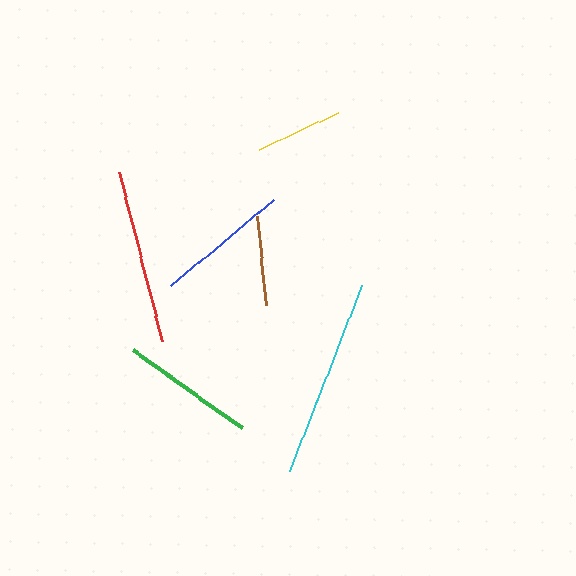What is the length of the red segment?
The red segment is approximately 175 pixels long.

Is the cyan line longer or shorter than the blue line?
The cyan line is longer than the blue line.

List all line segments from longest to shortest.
From longest to shortest: cyan, red, blue, green, brown, yellow.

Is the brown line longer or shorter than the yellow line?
The brown line is longer than the yellow line.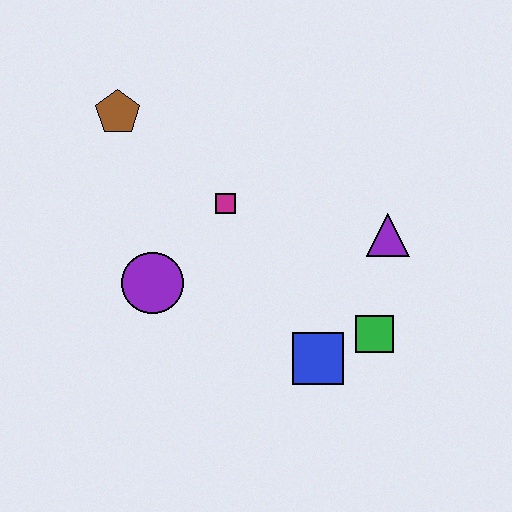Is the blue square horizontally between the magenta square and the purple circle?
No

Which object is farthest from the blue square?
The brown pentagon is farthest from the blue square.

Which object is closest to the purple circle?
The magenta square is closest to the purple circle.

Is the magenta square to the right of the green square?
No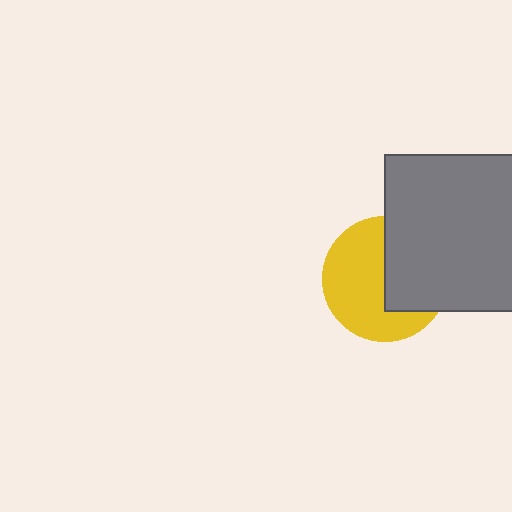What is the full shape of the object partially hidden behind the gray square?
The partially hidden object is a yellow circle.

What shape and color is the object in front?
The object in front is a gray square.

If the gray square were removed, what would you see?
You would see the complete yellow circle.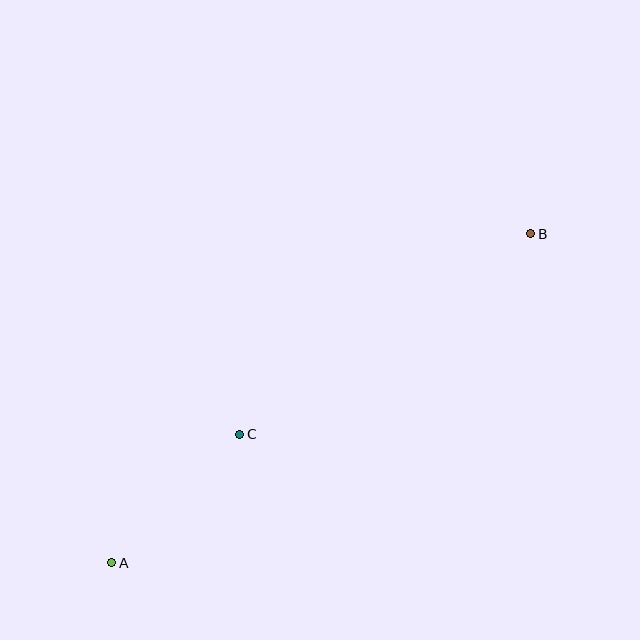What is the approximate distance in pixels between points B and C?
The distance between B and C is approximately 353 pixels.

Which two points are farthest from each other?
Points A and B are farthest from each other.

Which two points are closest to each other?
Points A and C are closest to each other.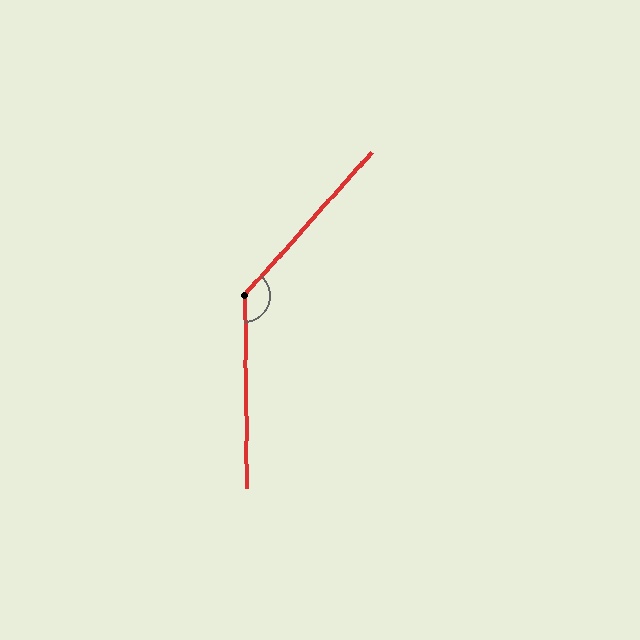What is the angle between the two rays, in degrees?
Approximately 138 degrees.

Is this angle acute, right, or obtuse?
It is obtuse.